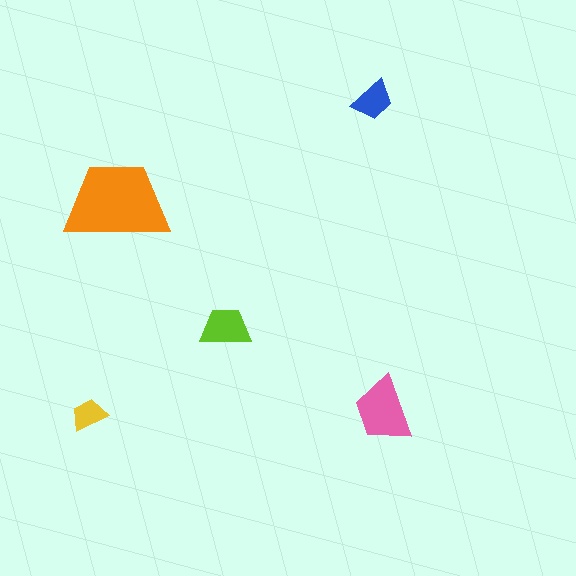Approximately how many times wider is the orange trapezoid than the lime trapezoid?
About 2 times wider.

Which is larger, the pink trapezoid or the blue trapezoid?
The pink one.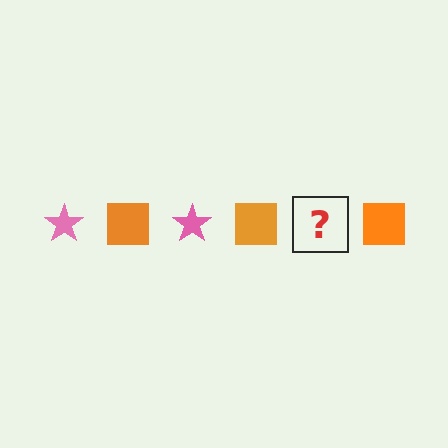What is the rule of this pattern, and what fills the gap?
The rule is that the pattern alternates between pink star and orange square. The gap should be filled with a pink star.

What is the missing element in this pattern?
The missing element is a pink star.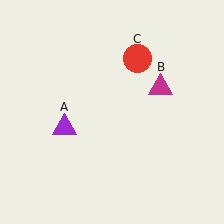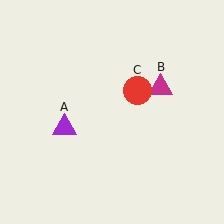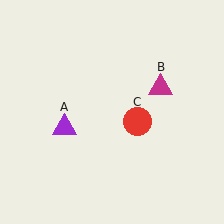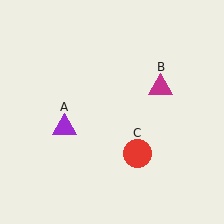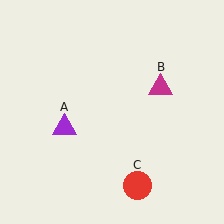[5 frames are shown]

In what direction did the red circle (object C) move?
The red circle (object C) moved down.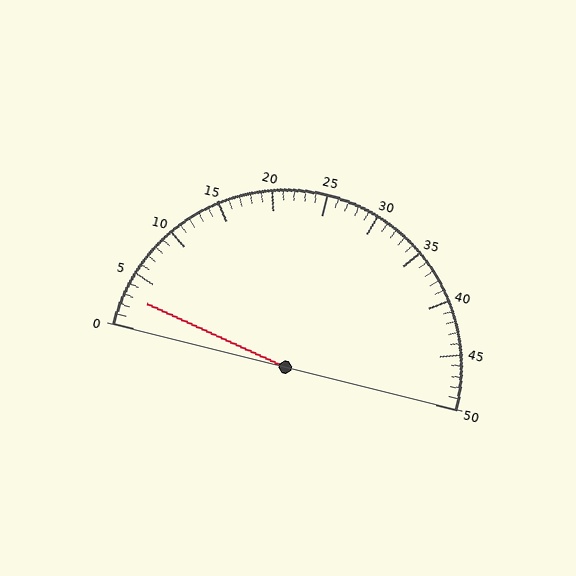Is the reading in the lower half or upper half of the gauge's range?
The reading is in the lower half of the range (0 to 50).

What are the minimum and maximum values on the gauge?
The gauge ranges from 0 to 50.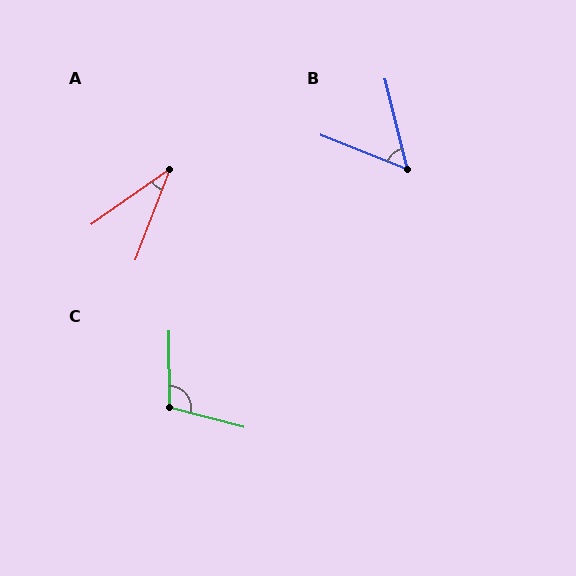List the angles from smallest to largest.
A (34°), B (54°), C (105°).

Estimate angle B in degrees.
Approximately 54 degrees.